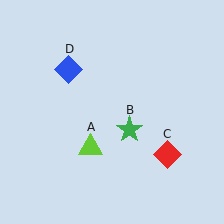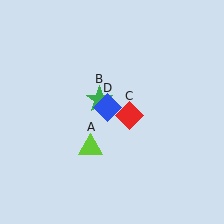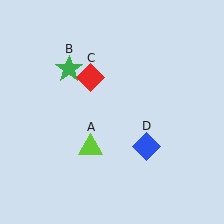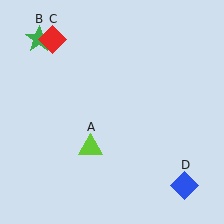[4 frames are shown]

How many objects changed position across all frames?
3 objects changed position: green star (object B), red diamond (object C), blue diamond (object D).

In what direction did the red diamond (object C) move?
The red diamond (object C) moved up and to the left.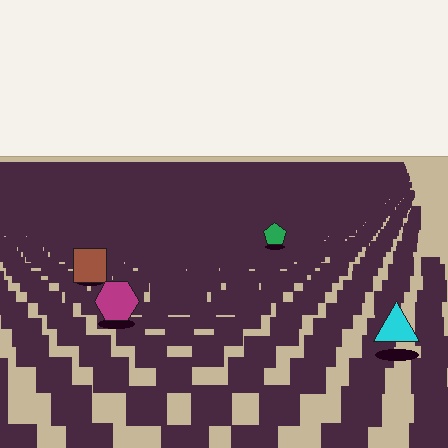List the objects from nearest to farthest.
From nearest to farthest: the cyan triangle, the magenta hexagon, the brown square, the green pentagon.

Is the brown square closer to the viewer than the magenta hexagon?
No. The magenta hexagon is closer — you can tell from the texture gradient: the ground texture is coarser near it.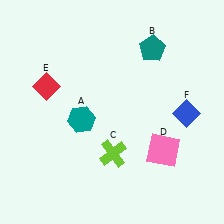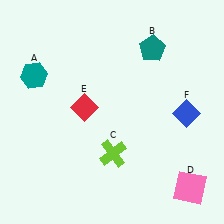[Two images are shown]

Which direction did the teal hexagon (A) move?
The teal hexagon (A) moved left.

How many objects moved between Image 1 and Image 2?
3 objects moved between the two images.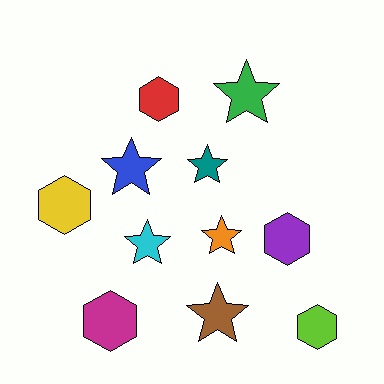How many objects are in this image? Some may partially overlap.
There are 11 objects.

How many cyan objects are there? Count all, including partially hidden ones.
There is 1 cyan object.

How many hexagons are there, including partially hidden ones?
There are 5 hexagons.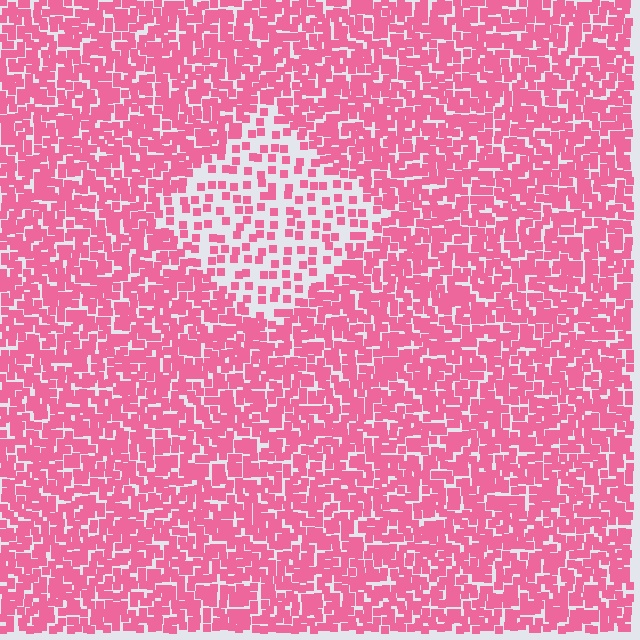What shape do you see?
I see a diamond.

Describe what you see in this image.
The image contains small pink elements arranged at two different densities. A diamond-shaped region is visible where the elements are less densely packed than the surrounding area.